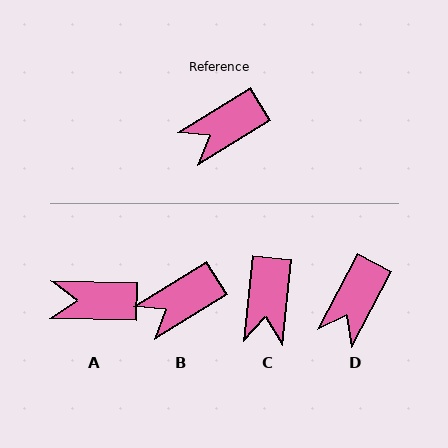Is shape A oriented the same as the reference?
No, it is off by about 33 degrees.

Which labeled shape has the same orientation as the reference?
B.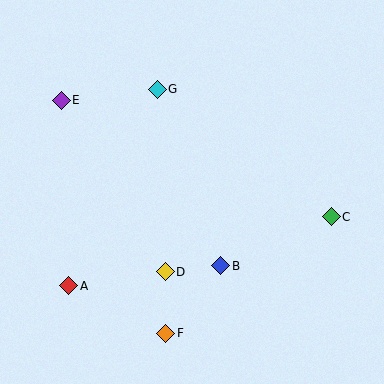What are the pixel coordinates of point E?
Point E is at (61, 100).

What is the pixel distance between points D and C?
The distance between D and C is 175 pixels.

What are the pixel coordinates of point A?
Point A is at (69, 286).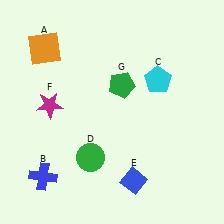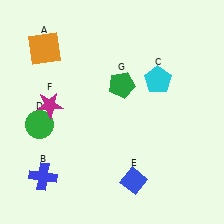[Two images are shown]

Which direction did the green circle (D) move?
The green circle (D) moved left.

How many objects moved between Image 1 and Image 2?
1 object moved between the two images.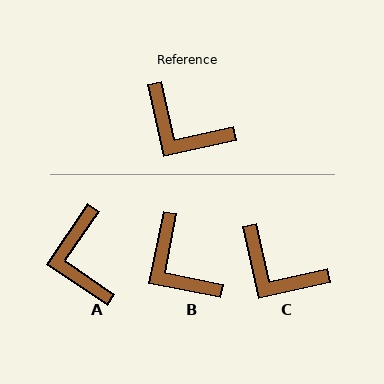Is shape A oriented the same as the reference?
No, it is off by about 47 degrees.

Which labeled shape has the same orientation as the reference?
C.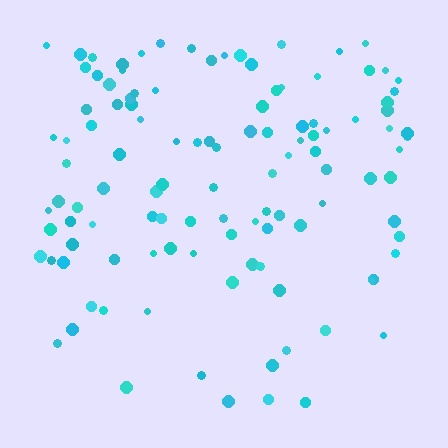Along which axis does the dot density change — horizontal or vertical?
Vertical.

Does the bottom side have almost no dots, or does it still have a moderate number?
Still a moderate number, just noticeably fewer than the top.